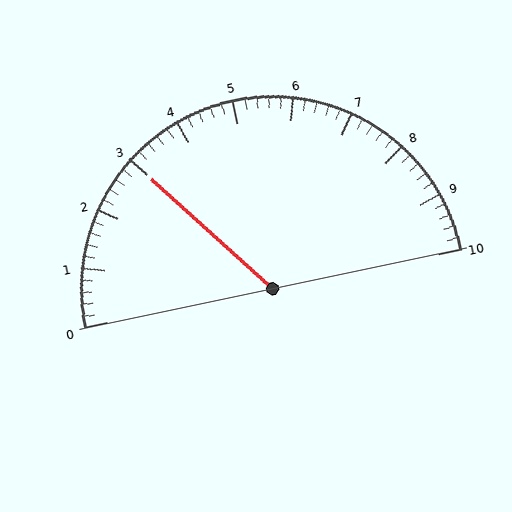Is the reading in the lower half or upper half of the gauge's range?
The reading is in the lower half of the range (0 to 10).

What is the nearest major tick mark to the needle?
The nearest major tick mark is 3.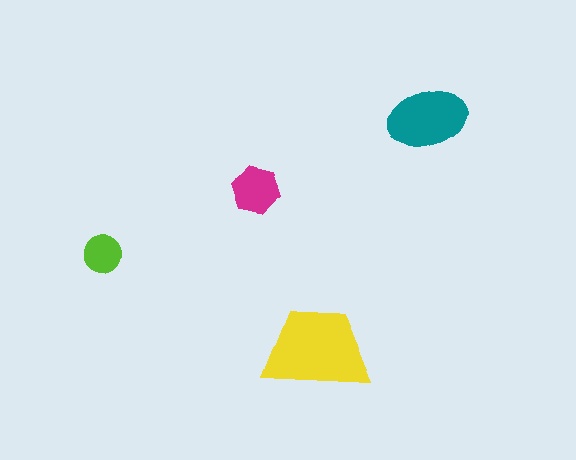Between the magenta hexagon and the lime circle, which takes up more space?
The magenta hexagon.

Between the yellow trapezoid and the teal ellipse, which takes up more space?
The yellow trapezoid.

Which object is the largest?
The yellow trapezoid.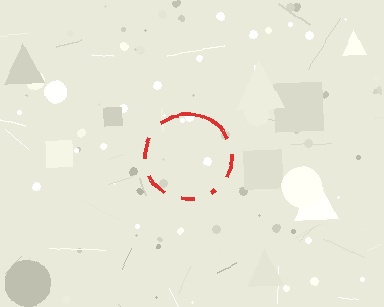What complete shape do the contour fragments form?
The contour fragments form a circle.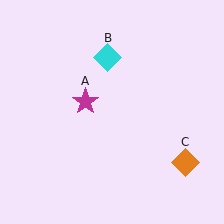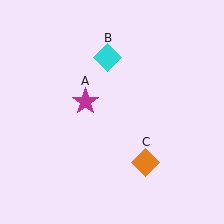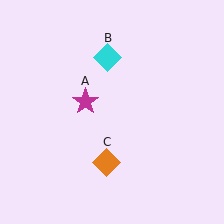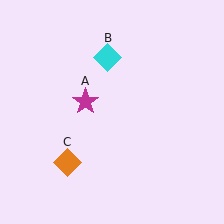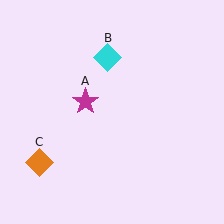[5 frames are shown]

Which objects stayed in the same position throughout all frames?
Magenta star (object A) and cyan diamond (object B) remained stationary.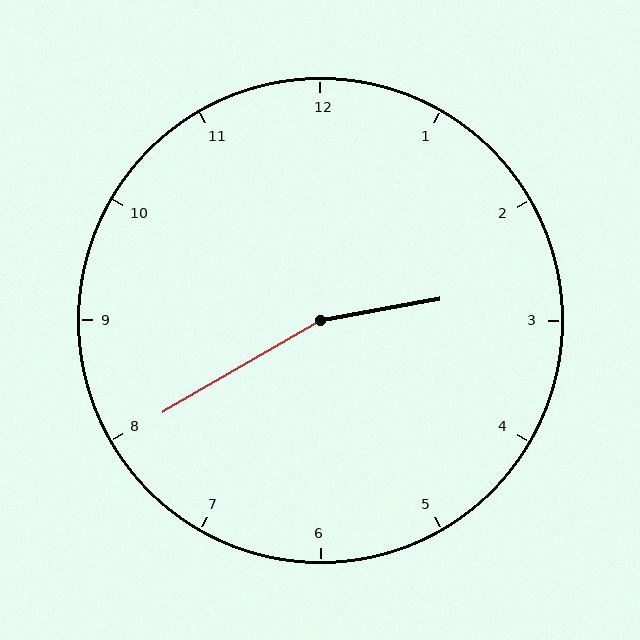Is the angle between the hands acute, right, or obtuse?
It is obtuse.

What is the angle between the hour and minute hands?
Approximately 160 degrees.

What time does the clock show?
2:40.